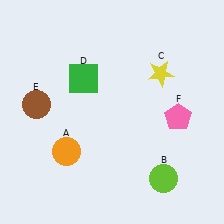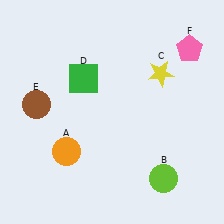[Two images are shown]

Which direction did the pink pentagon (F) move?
The pink pentagon (F) moved up.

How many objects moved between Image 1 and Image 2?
1 object moved between the two images.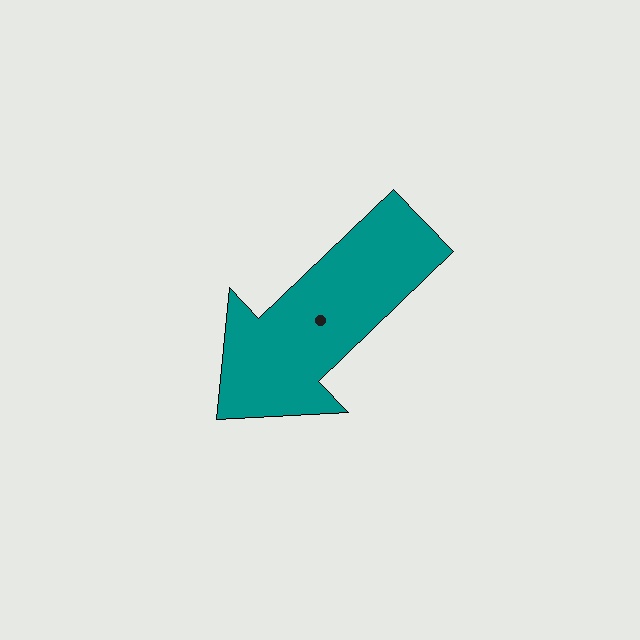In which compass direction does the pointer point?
Southwest.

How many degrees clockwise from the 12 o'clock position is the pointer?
Approximately 226 degrees.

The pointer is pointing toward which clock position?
Roughly 8 o'clock.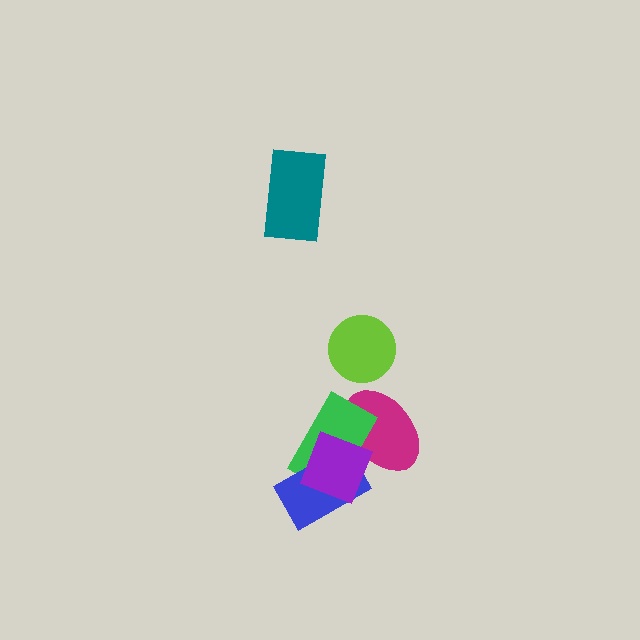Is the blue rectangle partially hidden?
Yes, it is partially covered by another shape.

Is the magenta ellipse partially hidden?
Yes, it is partially covered by another shape.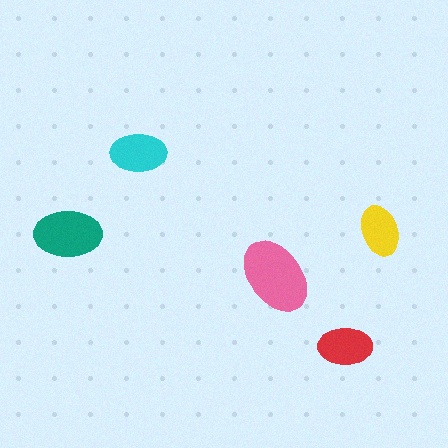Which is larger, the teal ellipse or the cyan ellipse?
The teal one.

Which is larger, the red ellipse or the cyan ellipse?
The cyan one.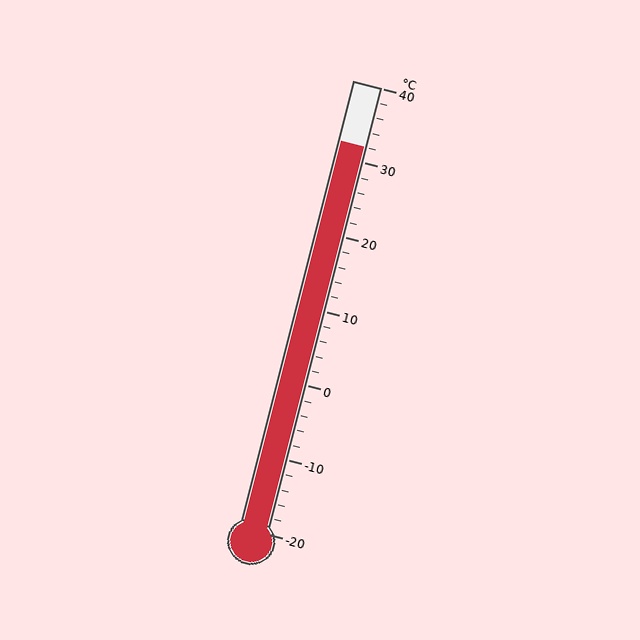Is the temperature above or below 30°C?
The temperature is above 30°C.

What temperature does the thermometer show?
The thermometer shows approximately 32°C.